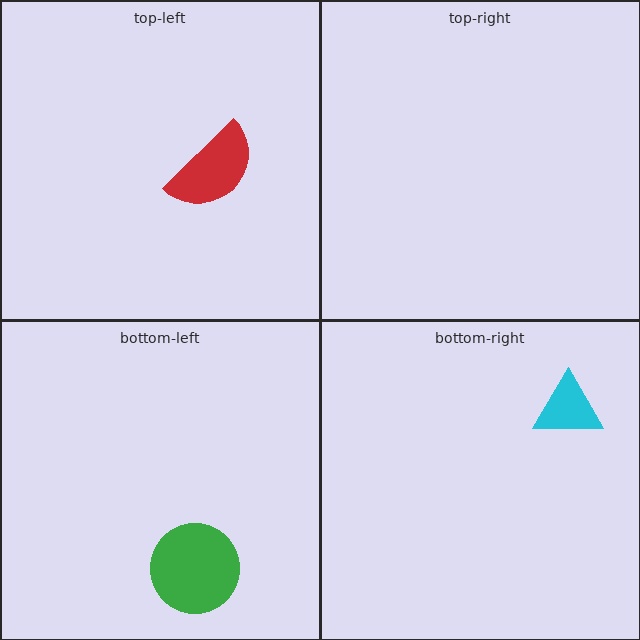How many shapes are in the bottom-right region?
1.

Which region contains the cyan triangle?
The bottom-right region.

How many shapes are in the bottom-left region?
1.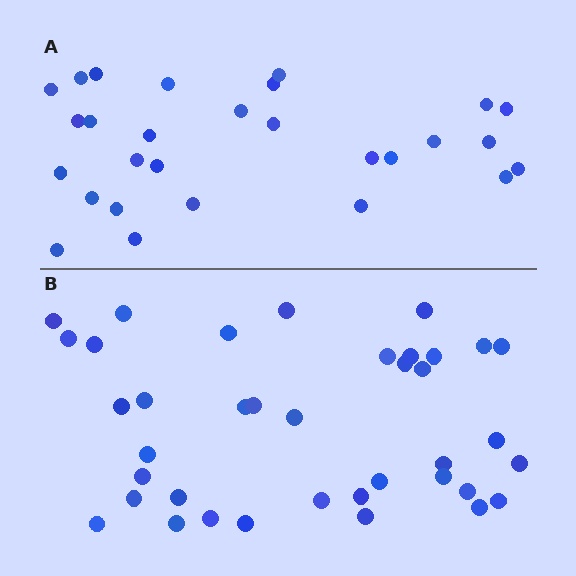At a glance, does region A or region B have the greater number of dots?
Region B (the bottom region) has more dots.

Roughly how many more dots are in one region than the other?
Region B has roughly 10 or so more dots than region A.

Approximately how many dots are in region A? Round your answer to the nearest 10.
About 30 dots. (The exact count is 28, which rounds to 30.)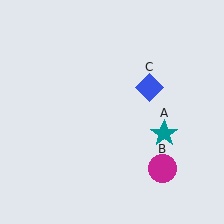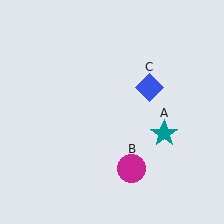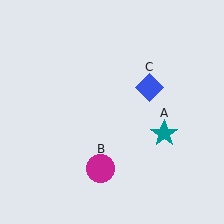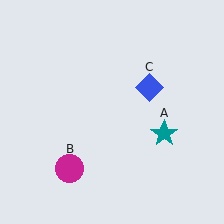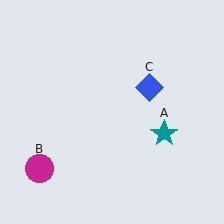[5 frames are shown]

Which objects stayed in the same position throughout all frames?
Teal star (object A) and blue diamond (object C) remained stationary.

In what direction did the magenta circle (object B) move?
The magenta circle (object B) moved left.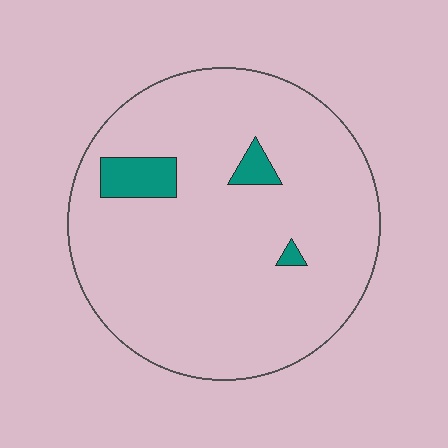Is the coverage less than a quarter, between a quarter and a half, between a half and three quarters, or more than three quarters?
Less than a quarter.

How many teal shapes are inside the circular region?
3.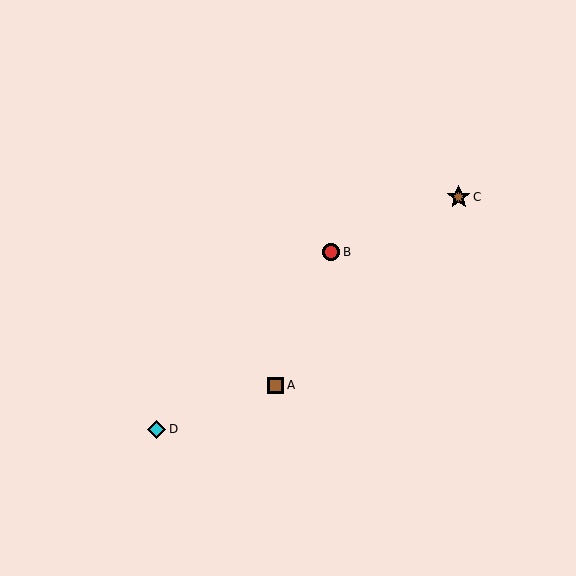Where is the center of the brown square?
The center of the brown square is at (276, 385).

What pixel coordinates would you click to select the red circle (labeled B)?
Click at (331, 252) to select the red circle B.